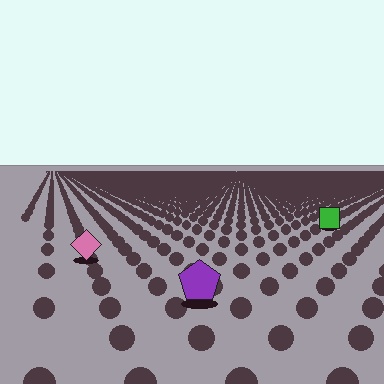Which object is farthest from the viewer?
The green square is farthest from the viewer. It appears smaller and the ground texture around it is denser.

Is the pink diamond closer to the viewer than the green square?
Yes. The pink diamond is closer — you can tell from the texture gradient: the ground texture is coarser near it.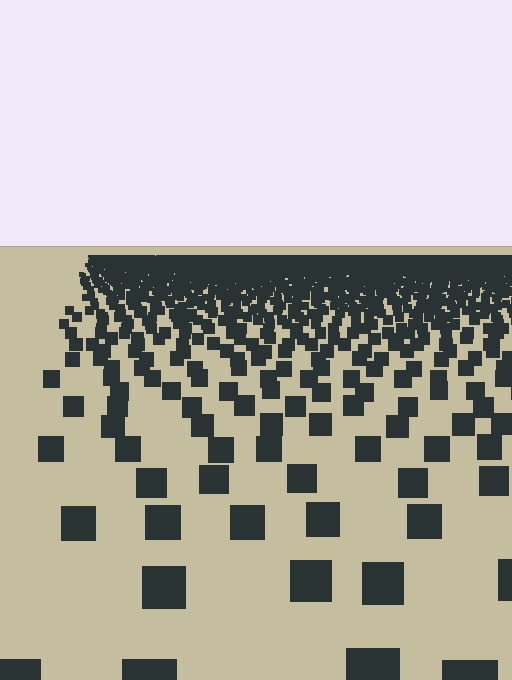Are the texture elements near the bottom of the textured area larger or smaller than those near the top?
Larger. Near the bottom, elements are closer to the viewer and appear at a bigger on-screen size.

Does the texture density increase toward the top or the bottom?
Density increases toward the top.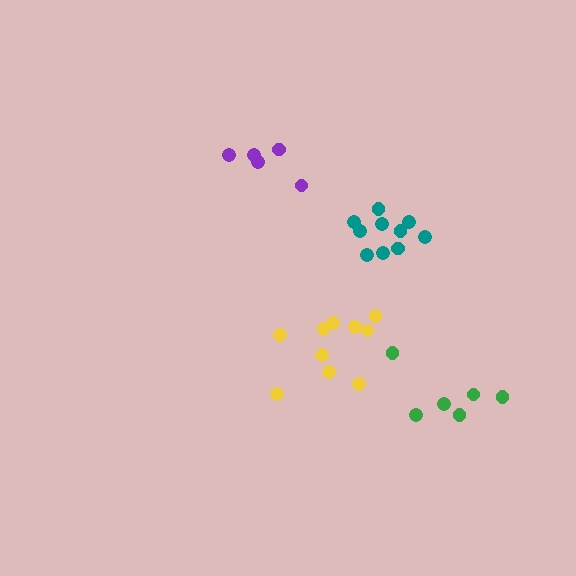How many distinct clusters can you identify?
There are 4 distinct clusters.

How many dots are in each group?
Group 1: 10 dots, Group 2: 5 dots, Group 3: 10 dots, Group 4: 6 dots (31 total).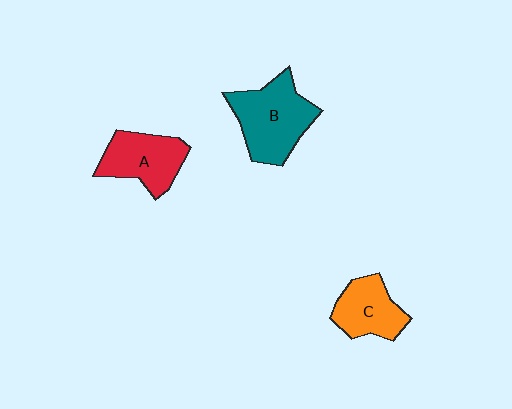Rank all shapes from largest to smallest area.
From largest to smallest: B (teal), A (red), C (orange).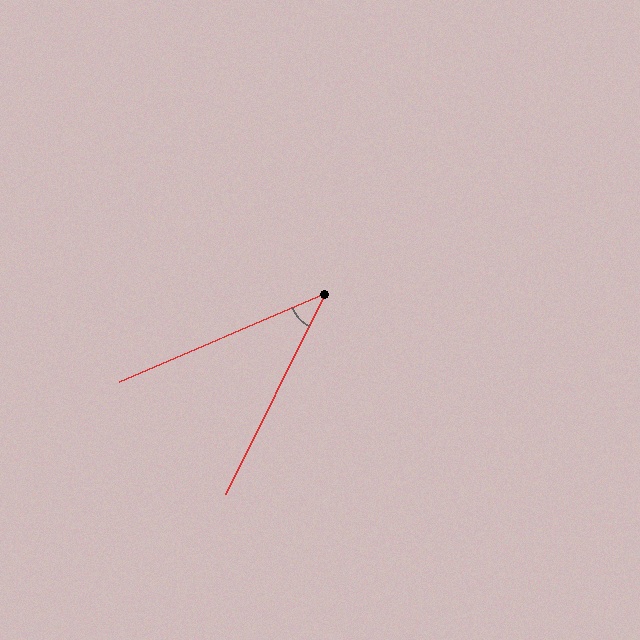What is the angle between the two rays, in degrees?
Approximately 40 degrees.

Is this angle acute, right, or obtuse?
It is acute.